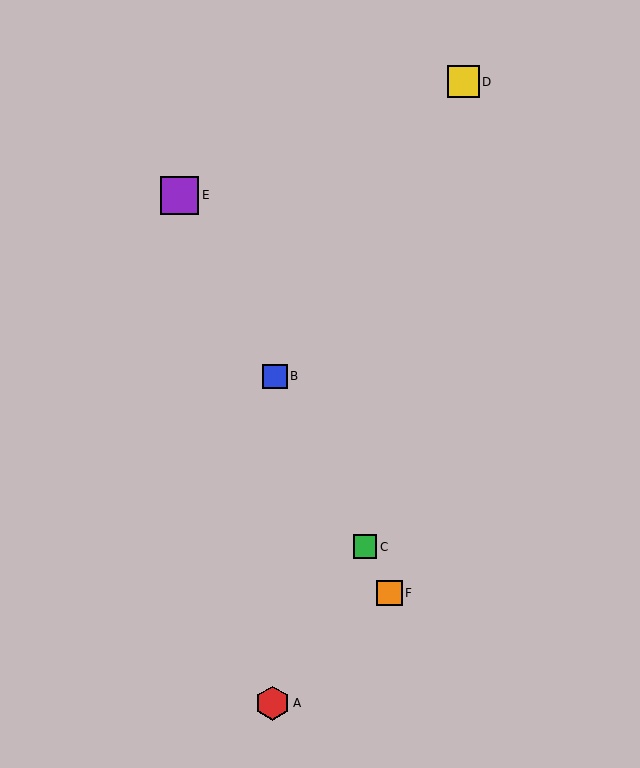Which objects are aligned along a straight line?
Objects B, C, E, F are aligned along a straight line.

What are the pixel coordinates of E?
Object E is at (180, 195).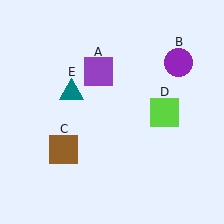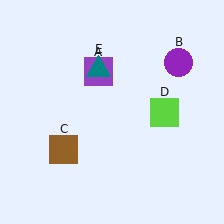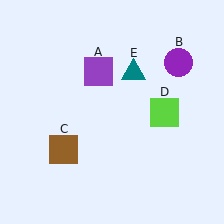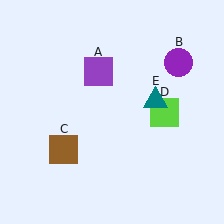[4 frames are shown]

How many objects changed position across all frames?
1 object changed position: teal triangle (object E).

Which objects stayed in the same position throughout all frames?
Purple square (object A) and purple circle (object B) and brown square (object C) and lime square (object D) remained stationary.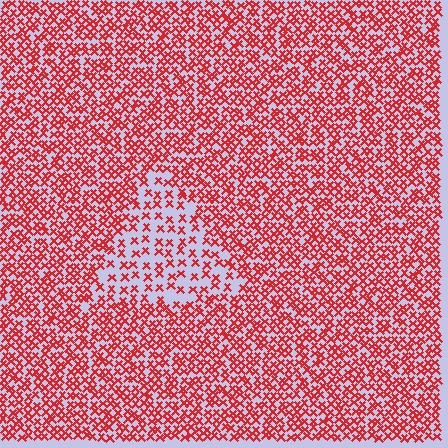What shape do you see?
I see a triangle.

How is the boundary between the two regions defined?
The boundary is defined by a change in element density (approximately 2.1x ratio). All elements are the same color, size, and shape.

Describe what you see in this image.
The image contains small red elements arranged at two different densities. A triangle-shaped region is visible where the elements are less densely packed than the surrounding area.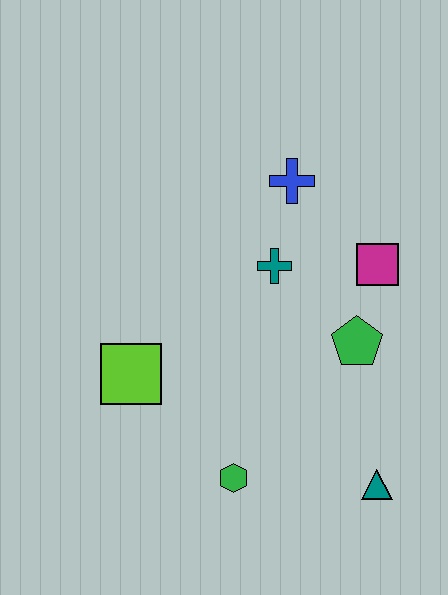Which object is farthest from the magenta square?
The lime square is farthest from the magenta square.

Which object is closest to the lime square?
The green hexagon is closest to the lime square.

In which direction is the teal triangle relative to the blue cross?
The teal triangle is below the blue cross.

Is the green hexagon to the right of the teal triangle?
No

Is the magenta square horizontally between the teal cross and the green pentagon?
No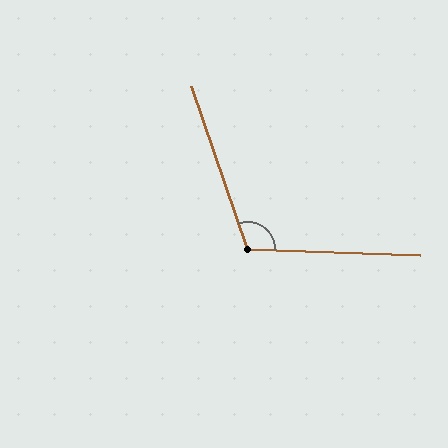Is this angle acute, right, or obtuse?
It is obtuse.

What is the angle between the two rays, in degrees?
Approximately 111 degrees.